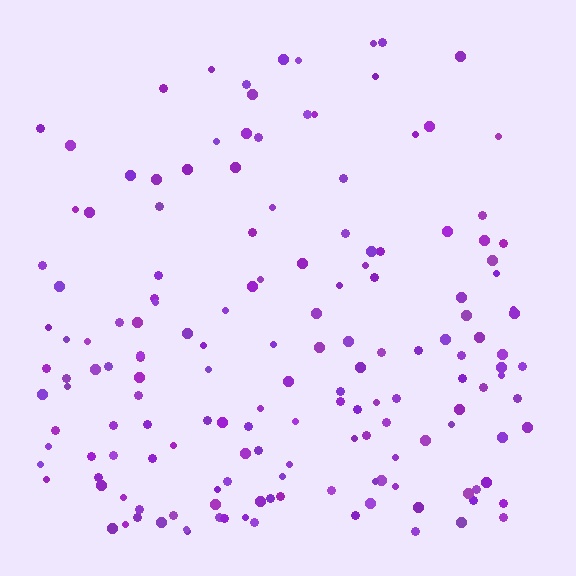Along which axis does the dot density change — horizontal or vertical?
Vertical.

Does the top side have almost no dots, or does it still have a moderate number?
Still a moderate number, just noticeably fewer than the bottom.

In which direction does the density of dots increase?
From top to bottom, with the bottom side densest.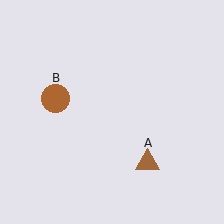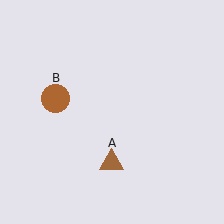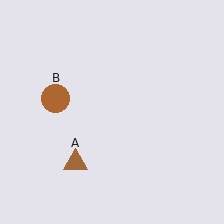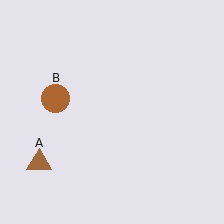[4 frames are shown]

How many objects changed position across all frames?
1 object changed position: brown triangle (object A).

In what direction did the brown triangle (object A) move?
The brown triangle (object A) moved left.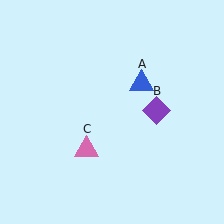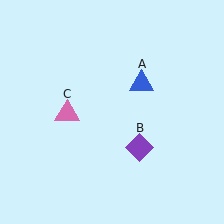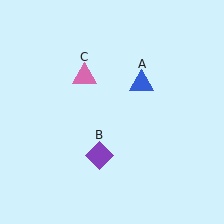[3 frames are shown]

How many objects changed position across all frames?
2 objects changed position: purple diamond (object B), pink triangle (object C).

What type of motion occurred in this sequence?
The purple diamond (object B), pink triangle (object C) rotated clockwise around the center of the scene.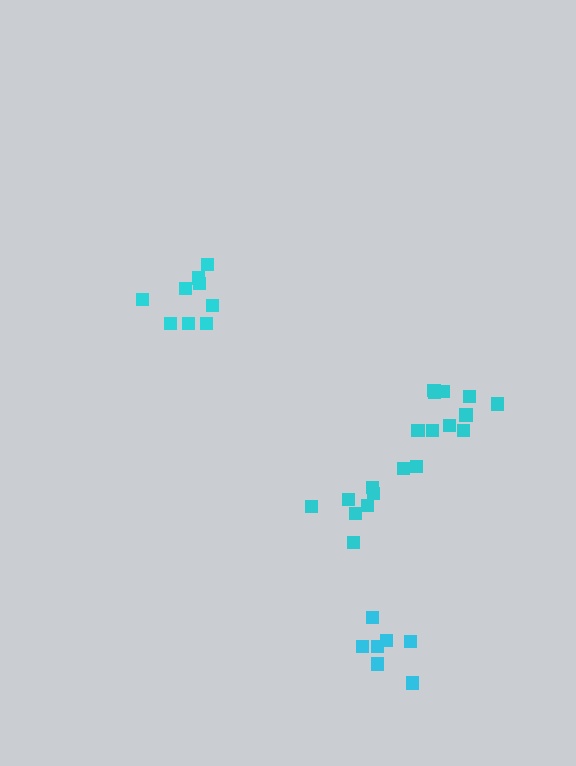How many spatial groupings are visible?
There are 4 spatial groupings.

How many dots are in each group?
Group 1: 7 dots, Group 2: 8 dots, Group 3: 9 dots, Group 4: 11 dots (35 total).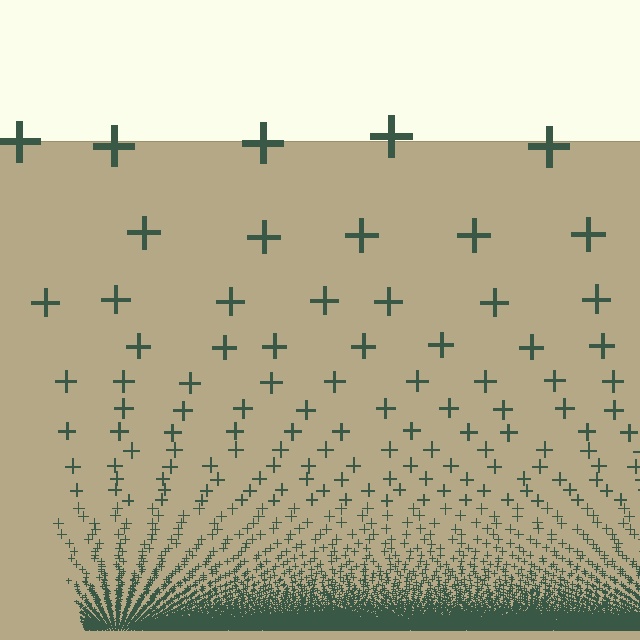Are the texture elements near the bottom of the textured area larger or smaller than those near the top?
Smaller. The gradient is inverted — elements near the bottom are smaller and denser.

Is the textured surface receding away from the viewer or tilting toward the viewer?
The surface appears to tilt toward the viewer. Texture elements get larger and sparser toward the top.